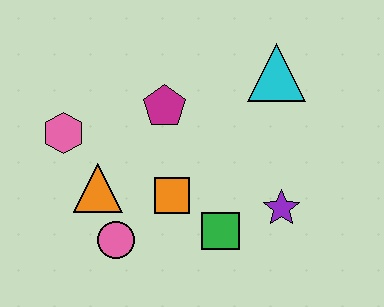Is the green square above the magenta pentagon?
No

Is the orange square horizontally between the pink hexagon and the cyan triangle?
Yes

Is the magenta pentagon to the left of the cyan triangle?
Yes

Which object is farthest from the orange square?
The cyan triangle is farthest from the orange square.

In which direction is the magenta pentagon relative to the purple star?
The magenta pentagon is to the left of the purple star.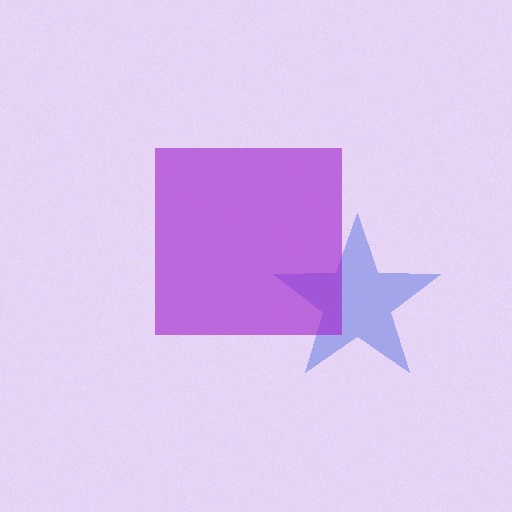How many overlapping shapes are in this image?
There are 2 overlapping shapes in the image.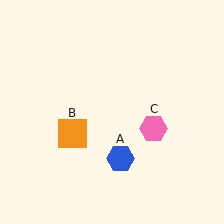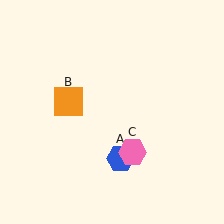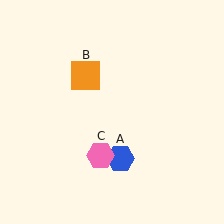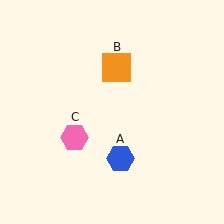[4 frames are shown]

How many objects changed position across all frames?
2 objects changed position: orange square (object B), pink hexagon (object C).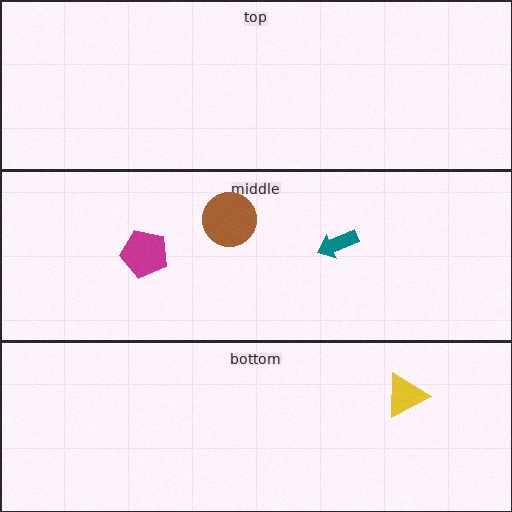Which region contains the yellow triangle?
The bottom region.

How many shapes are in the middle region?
3.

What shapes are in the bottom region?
The yellow triangle.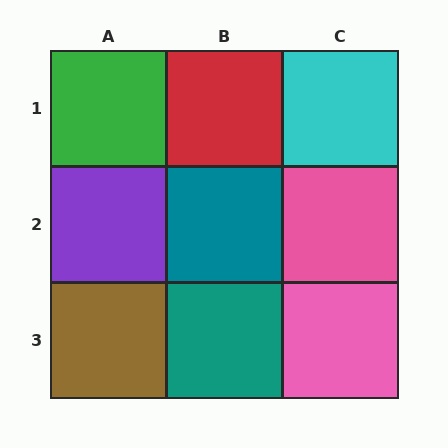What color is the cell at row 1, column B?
Red.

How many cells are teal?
2 cells are teal.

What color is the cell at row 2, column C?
Pink.